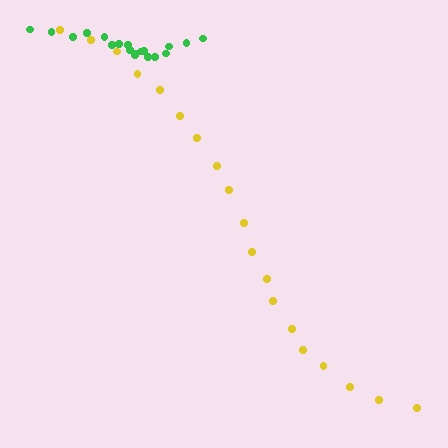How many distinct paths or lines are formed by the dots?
There are 2 distinct paths.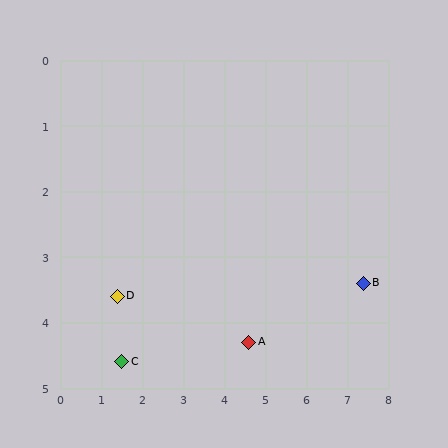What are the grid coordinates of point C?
Point C is at approximately (1.5, 4.6).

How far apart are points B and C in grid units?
Points B and C are about 6.0 grid units apart.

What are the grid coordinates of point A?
Point A is at approximately (4.6, 4.3).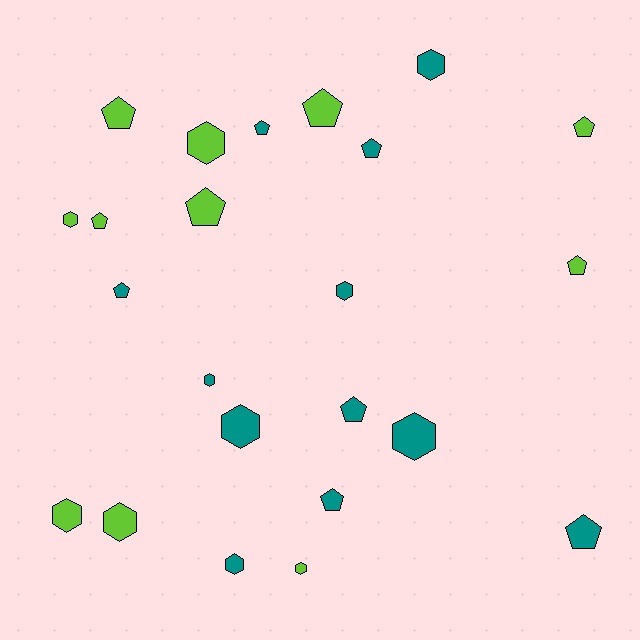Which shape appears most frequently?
Pentagon, with 12 objects.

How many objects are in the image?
There are 23 objects.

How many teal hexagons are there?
There are 6 teal hexagons.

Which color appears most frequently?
Teal, with 12 objects.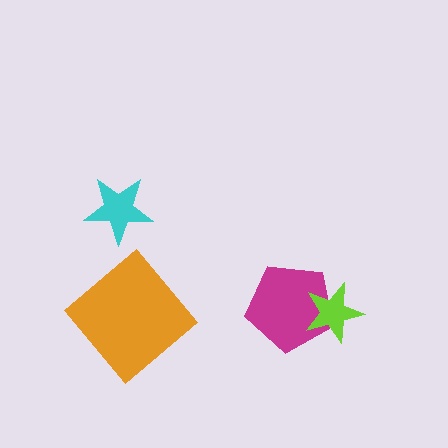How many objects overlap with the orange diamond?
0 objects overlap with the orange diamond.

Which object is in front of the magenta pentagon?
The lime star is in front of the magenta pentagon.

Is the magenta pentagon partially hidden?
Yes, it is partially covered by another shape.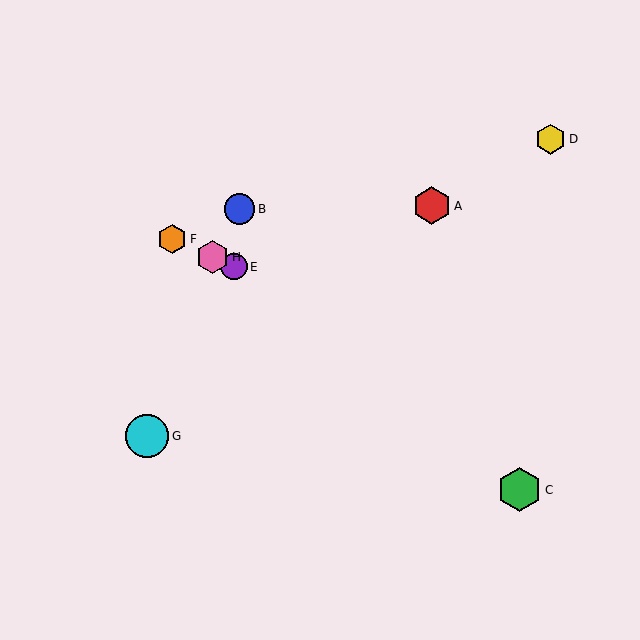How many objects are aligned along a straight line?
3 objects (E, F, H) are aligned along a straight line.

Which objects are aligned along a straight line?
Objects E, F, H are aligned along a straight line.